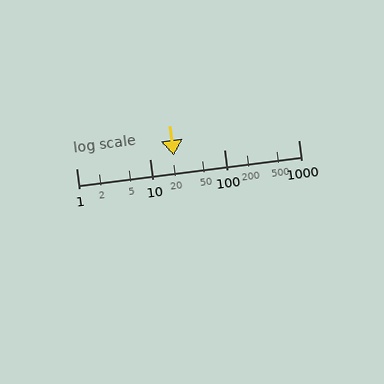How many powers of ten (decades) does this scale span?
The scale spans 3 decades, from 1 to 1000.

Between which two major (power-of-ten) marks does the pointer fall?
The pointer is between 10 and 100.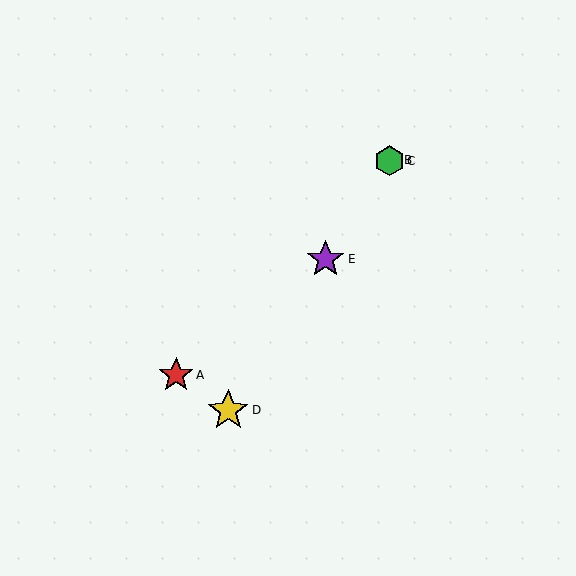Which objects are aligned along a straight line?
Objects B, C, D, E are aligned along a straight line.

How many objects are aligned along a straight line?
4 objects (B, C, D, E) are aligned along a straight line.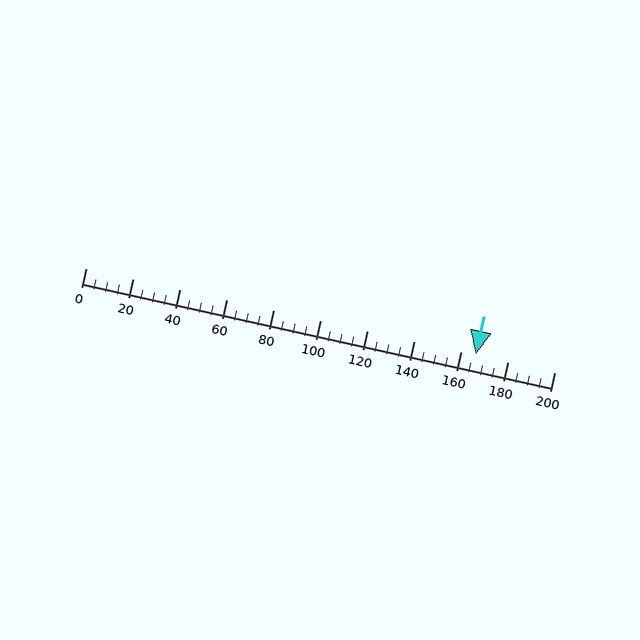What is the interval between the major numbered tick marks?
The major tick marks are spaced 20 units apart.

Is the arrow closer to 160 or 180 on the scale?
The arrow is closer to 160.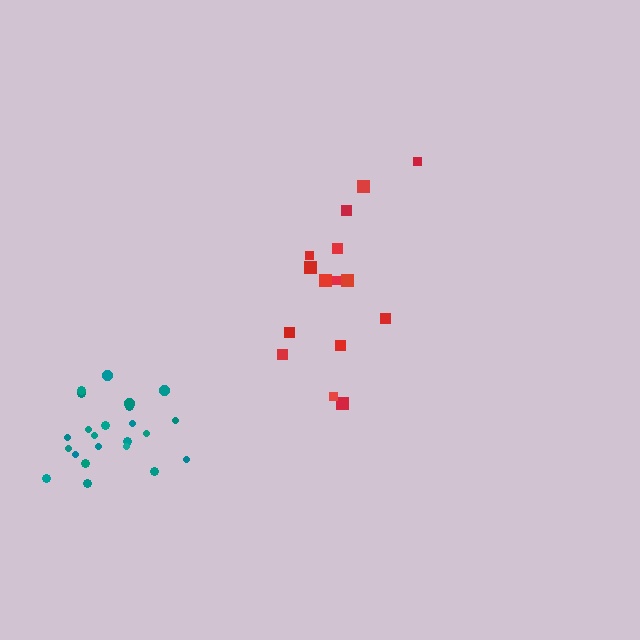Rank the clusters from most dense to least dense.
teal, red.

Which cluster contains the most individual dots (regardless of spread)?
Teal (23).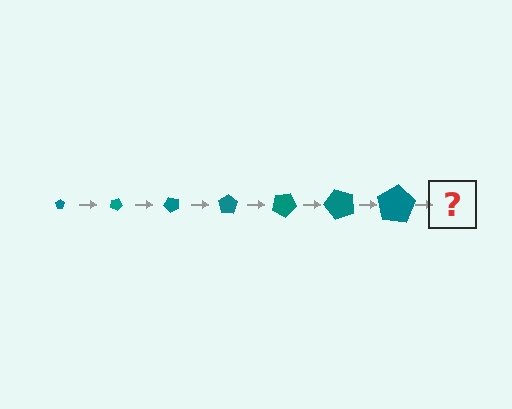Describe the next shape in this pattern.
It should be a pentagon, larger than the previous one and rotated 175 degrees from the start.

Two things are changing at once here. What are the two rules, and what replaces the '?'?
The two rules are that the pentagon grows larger each step and it rotates 25 degrees each step. The '?' should be a pentagon, larger than the previous one and rotated 175 degrees from the start.